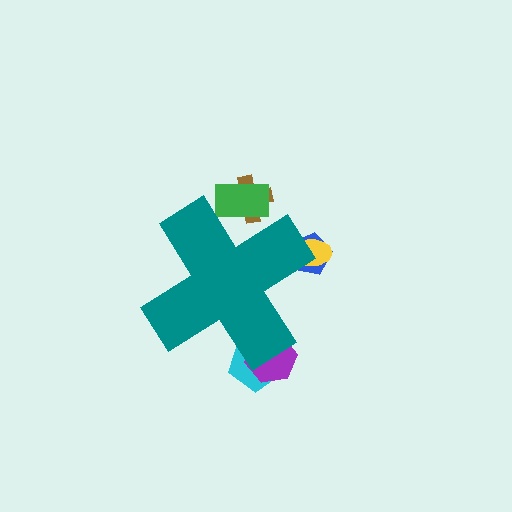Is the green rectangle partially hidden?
Yes, the green rectangle is partially hidden behind the teal cross.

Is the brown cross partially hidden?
Yes, the brown cross is partially hidden behind the teal cross.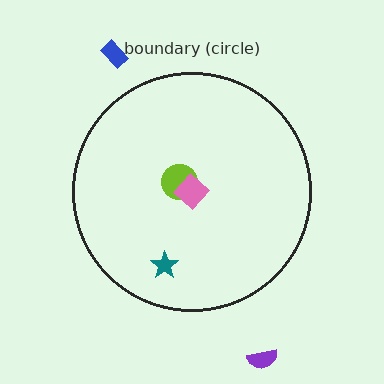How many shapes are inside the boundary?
3 inside, 2 outside.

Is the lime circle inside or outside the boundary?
Inside.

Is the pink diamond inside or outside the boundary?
Inside.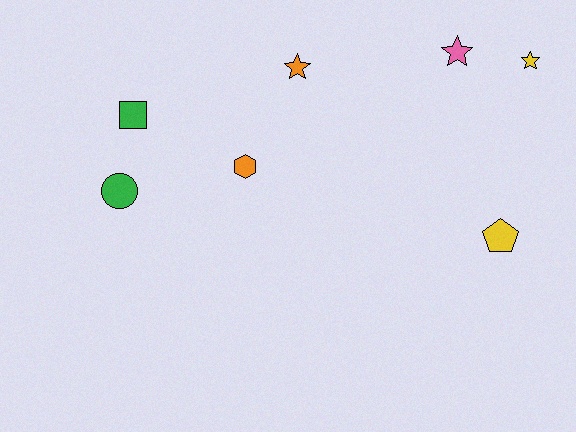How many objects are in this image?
There are 7 objects.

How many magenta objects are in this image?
There are no magenta objects.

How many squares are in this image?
There is 1 square.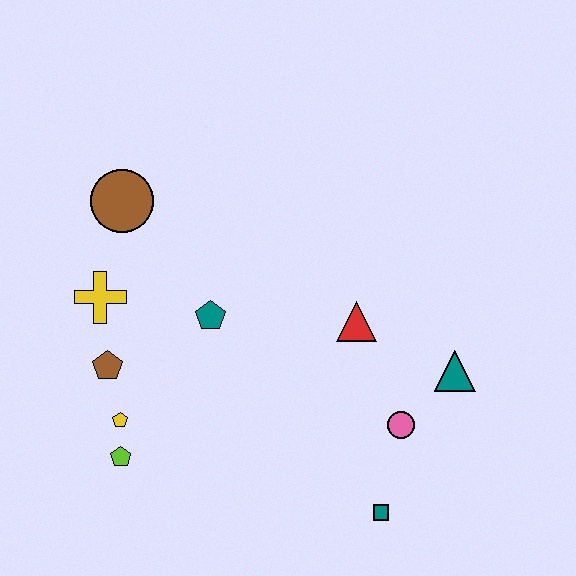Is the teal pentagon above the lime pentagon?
Yes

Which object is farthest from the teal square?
The brown circle is farthest from the teal square.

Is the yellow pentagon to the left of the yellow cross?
No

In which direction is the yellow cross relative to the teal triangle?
The yellow cross is to the left of the teal triangle.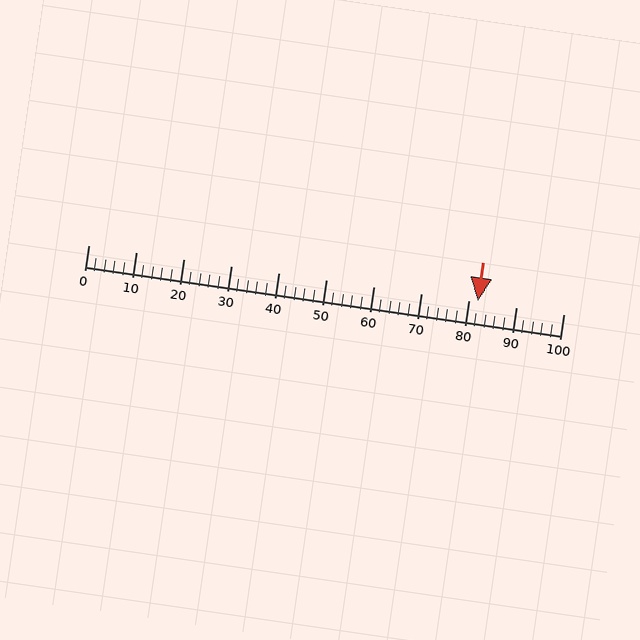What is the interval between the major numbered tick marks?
The major tick marks are spaced 10 units apart.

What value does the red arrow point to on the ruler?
The red arrow points to approximately 82.